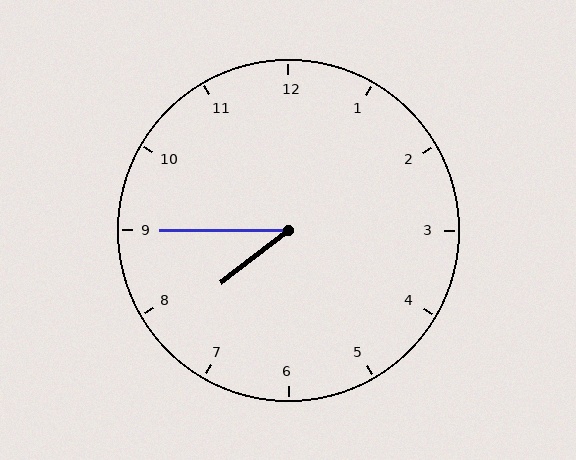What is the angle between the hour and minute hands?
Approximately 38 degrees.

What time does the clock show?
7:45.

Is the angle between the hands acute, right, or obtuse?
It is acute.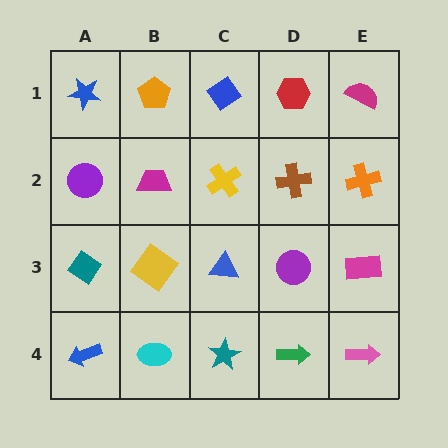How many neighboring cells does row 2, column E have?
3.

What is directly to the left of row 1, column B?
A blue star.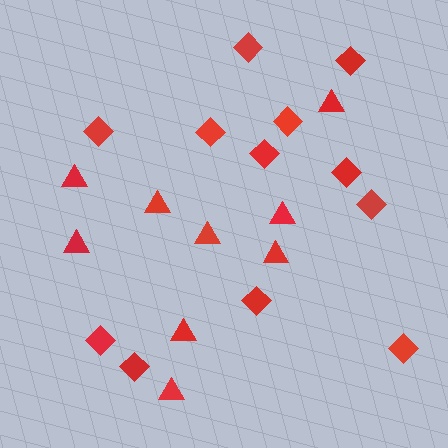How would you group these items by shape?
There are 2 groups: one group of diamonds (12) and one group of triangles (9).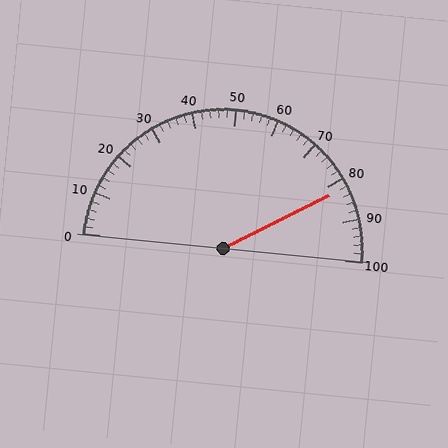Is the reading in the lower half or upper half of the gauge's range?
The reading is in the upper half of the range (0 to 100).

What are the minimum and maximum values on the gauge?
The gauge ranges from 0 to 100.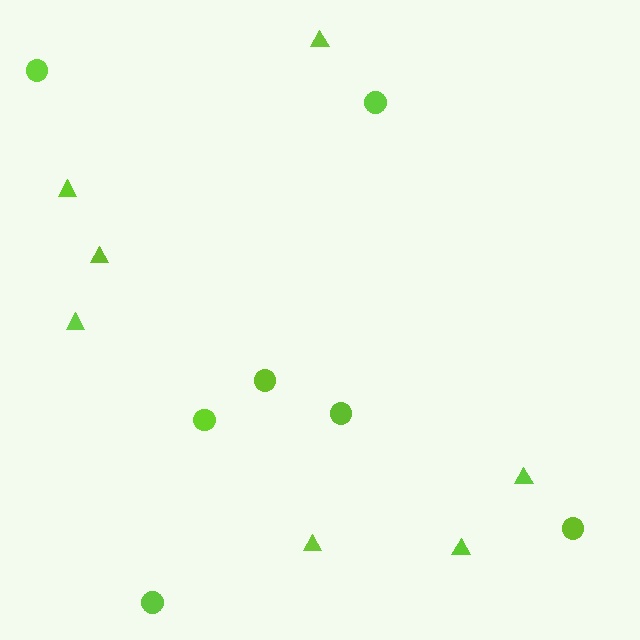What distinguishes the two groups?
There are 2 groups: one group of triangles (7) and one group of circles (7).